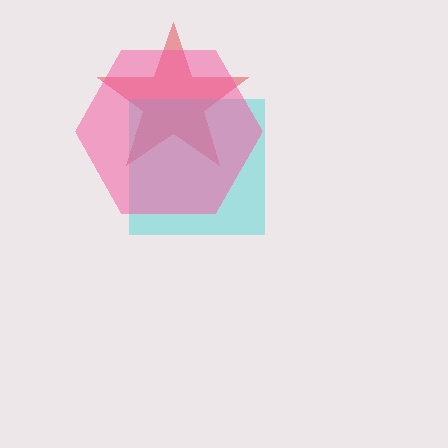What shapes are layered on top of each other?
The layered shapes are: a red star, a cyan square, a pink hexagon.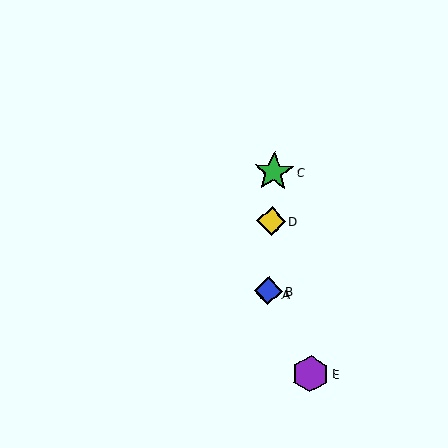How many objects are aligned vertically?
4 objects (A, B, C, D) are aligned vertically.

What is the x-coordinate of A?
Object A is at x≈268.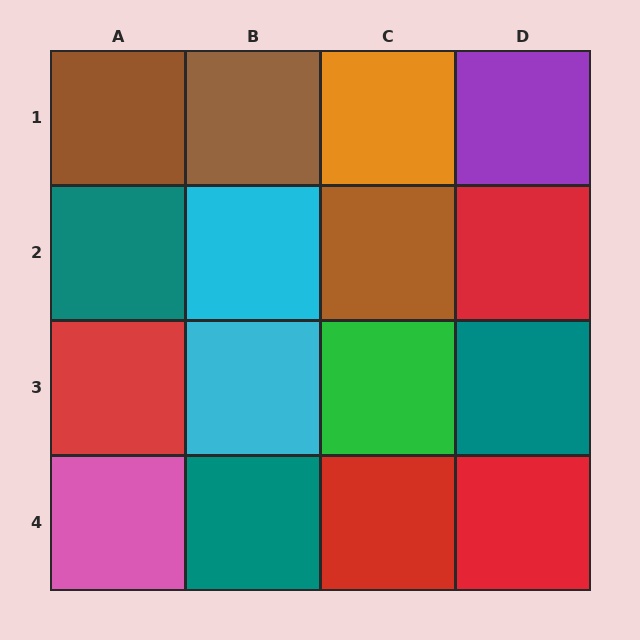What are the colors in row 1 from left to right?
Brown, brown, orange, purple.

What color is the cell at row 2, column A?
Teal.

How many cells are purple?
1 cell is purple.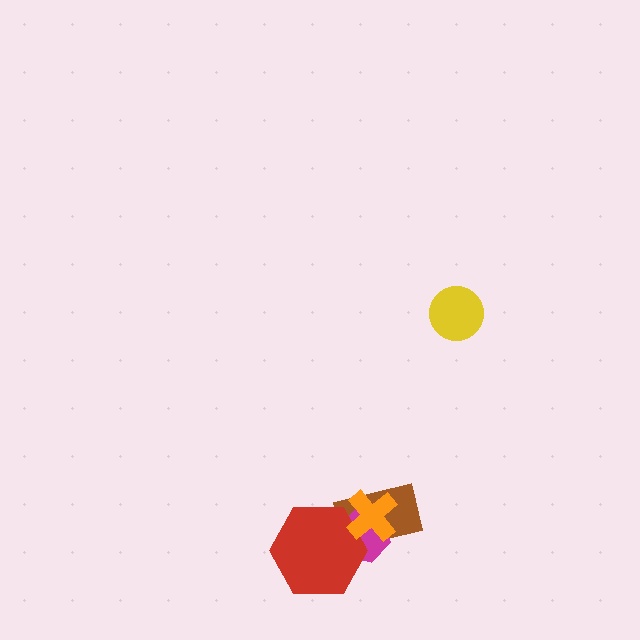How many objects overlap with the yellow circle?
0 objects overlap with the yellow circle.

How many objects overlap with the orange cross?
3 objects overlap with the orange cross.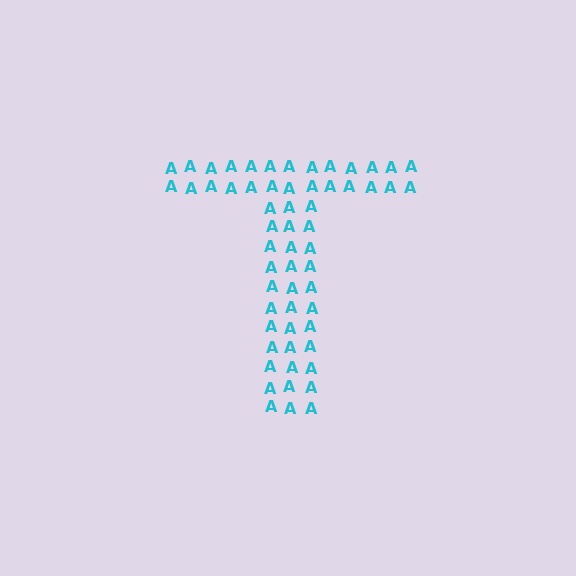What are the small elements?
The small elements are letter A's.